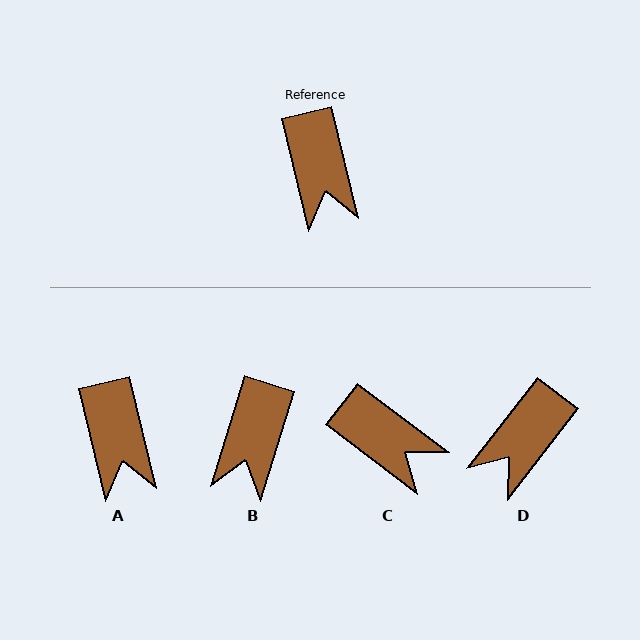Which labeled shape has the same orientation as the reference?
A.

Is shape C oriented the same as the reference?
No, it is off by about 39 degrees.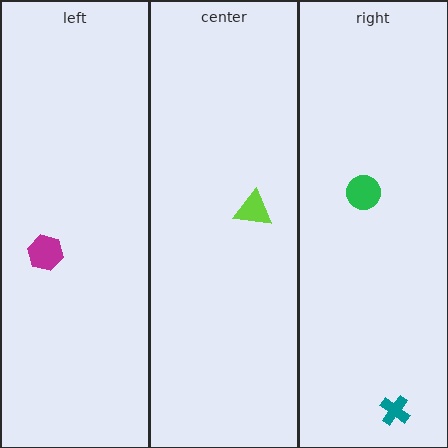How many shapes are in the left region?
1.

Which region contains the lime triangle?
The center region.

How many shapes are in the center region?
1.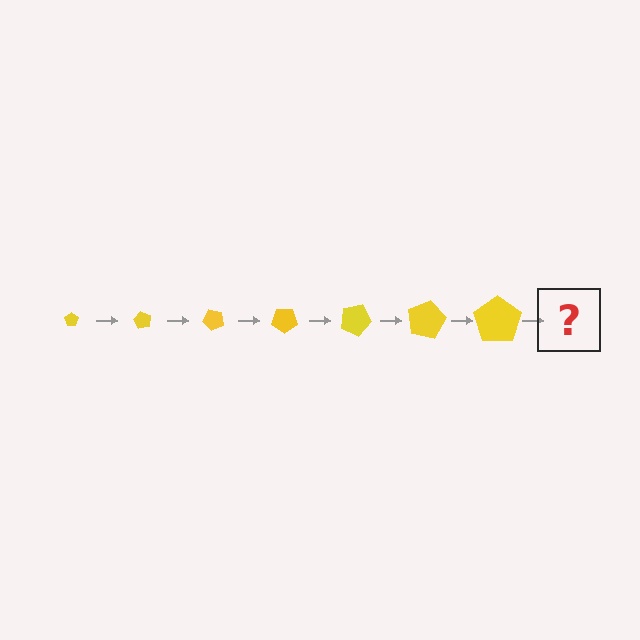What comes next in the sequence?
The next element should be a pentagon, larger than the previous one and rotated 420 degrees from the start.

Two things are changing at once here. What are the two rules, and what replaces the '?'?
The two rules are that the pentagon grows larger each step and it rotates 60 degrees each step. The '?' should be a pentagon, larger than the previous one and rotated 420 degrees from the start.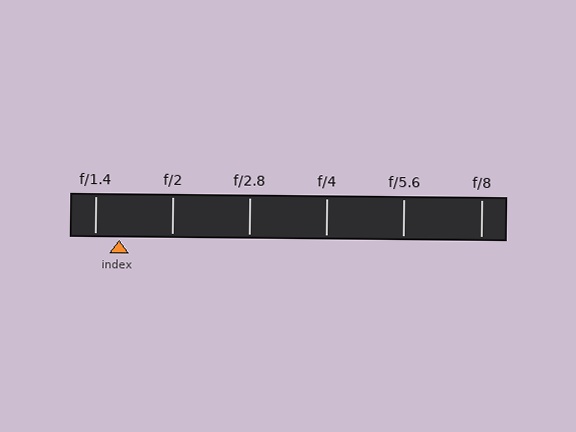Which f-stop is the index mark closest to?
The index mark is closest to f/1.4.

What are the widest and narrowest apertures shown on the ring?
The widest aperture shown is f/1.4 and the narrowest is f/8.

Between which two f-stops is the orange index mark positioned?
The index mark is between f/1.4 and f/2.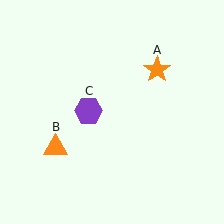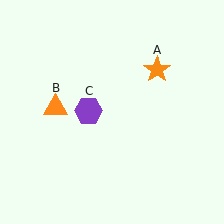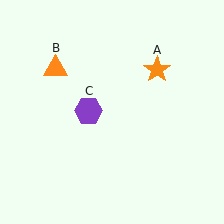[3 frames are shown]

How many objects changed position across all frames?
1 object changed position: orange triangle (object B).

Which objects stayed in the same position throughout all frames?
Orange star (object A) and purple hexagon (object C) remained stationary.